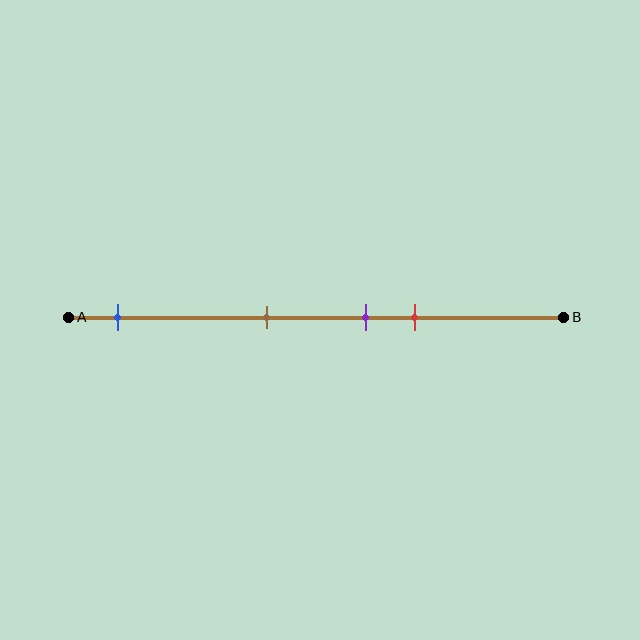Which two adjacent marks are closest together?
The purple and red marks are the closest adjacent pair.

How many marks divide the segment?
There are 4 marks dividing the segment.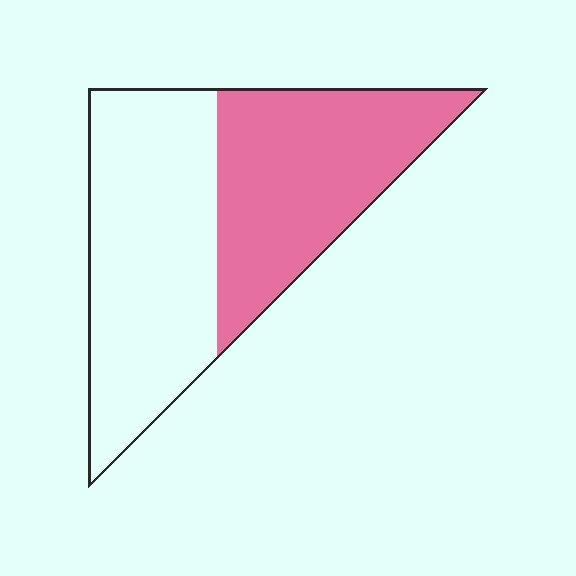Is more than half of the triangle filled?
No.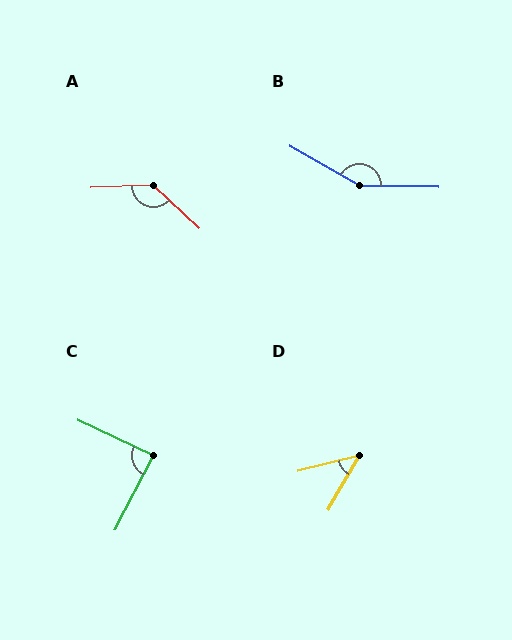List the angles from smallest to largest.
D (46°), C (88°), A (135°), B (152°).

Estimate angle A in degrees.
Approximately 135 degrees.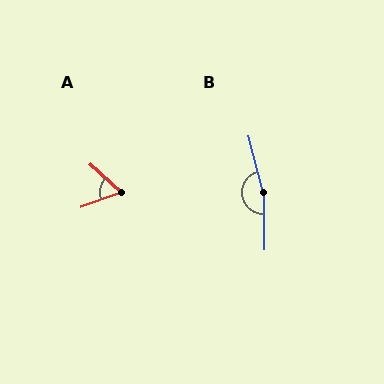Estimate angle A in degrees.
Approximately 61 degrees.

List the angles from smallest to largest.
A (61°), B (165°).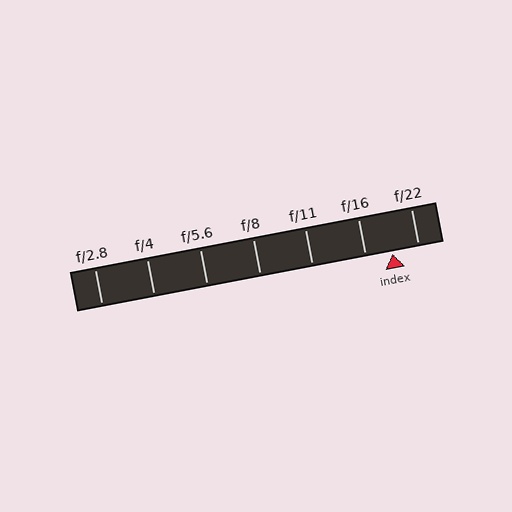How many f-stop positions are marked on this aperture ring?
There are 7 f-stop positions marked.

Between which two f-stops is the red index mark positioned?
The index mark is between f/16 and f/22.